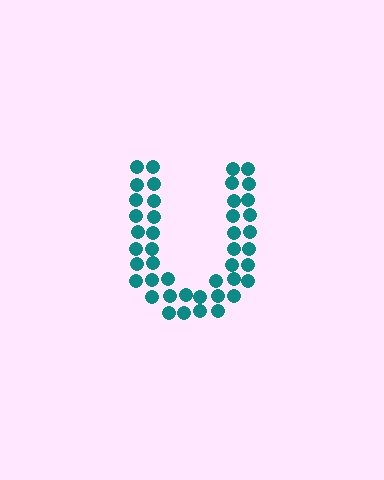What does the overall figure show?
The overall figure shows the letter U.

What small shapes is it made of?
It is made of small circles.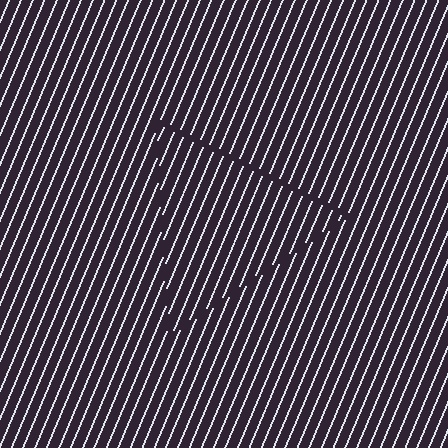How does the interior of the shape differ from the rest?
The interior of the shape contains the same grating, shifted by half a period — the contour is defined by the phase discontinuity where line-ends from the inner and outer gratings abut.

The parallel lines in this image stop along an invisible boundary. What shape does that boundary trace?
An illusory triangle. The interior of the shape contains the same grating, shifted by half a period — the contour is defined by the phase discontinuity where line-ends from the inner and outer gratings abut.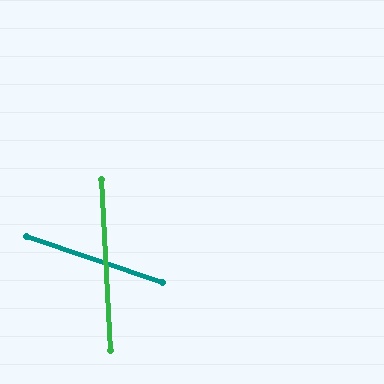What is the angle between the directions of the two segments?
Approximately 69 degrees.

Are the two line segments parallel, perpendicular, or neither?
Neither parallel nor perpendicular — they differ by about 69°.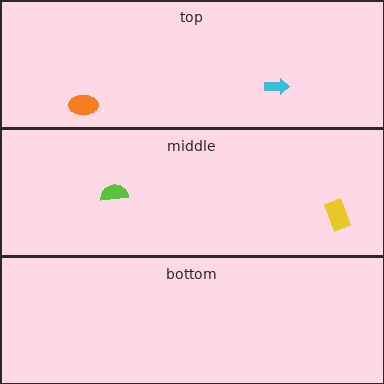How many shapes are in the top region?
2.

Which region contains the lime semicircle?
The middle region.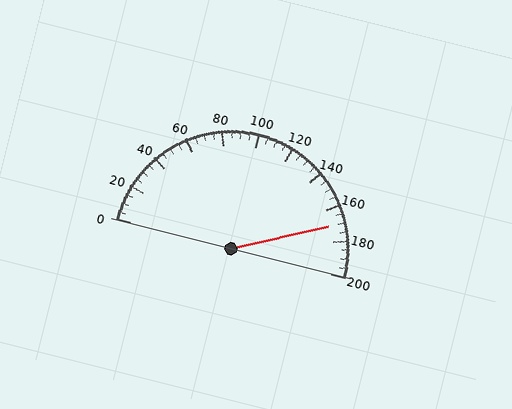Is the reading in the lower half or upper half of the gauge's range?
The reading is in the upper half of the range (0 to 200).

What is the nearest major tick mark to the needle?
The nearest major tick mark is 160.